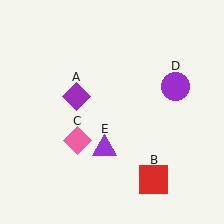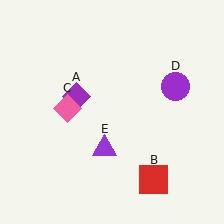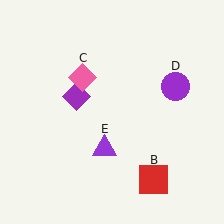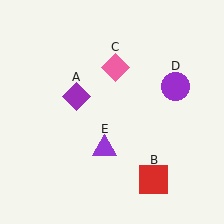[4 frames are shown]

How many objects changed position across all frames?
1 object changed position: pink diamond (object C).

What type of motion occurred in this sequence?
The pink diamond (object C) rotated clockwise around the center of the scene.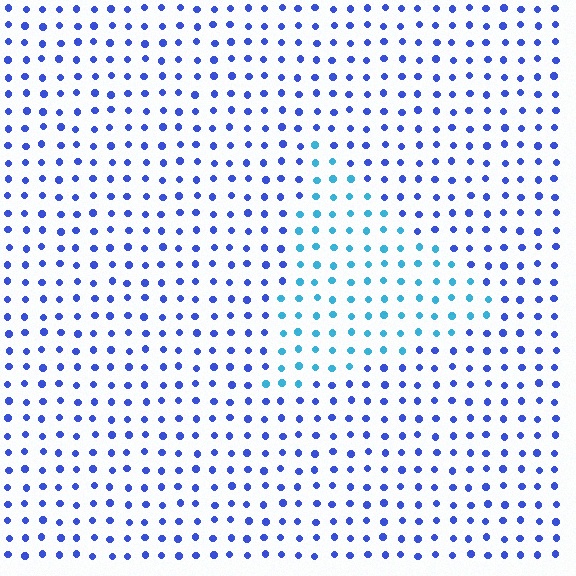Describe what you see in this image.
The image is filled with small blue elements in a uniform arrangement. A triangle-shaped region is visible where the elements are tinted to a slightly different hue, forming a subtle color boundary.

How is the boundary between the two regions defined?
The boundary is defined purely by a slight shift in hue (about 38 degrees). Spacing, size, and orientation are identical on both sides.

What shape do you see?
I see a triangle.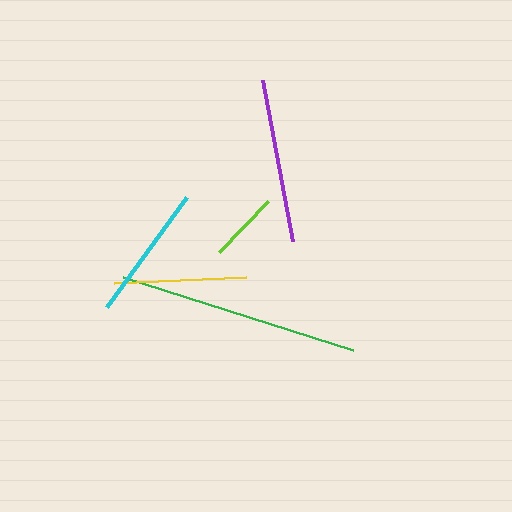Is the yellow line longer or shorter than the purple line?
The purple line is longer than the yellow line.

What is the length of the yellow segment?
The yellow segment is approximately 133 pixels long.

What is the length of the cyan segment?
The cyan segment is approximately 136 pixels long.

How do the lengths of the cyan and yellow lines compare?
The cyan and yellow lines are approximately the same length.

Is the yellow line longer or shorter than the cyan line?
The cyan line is longer than the yellow line.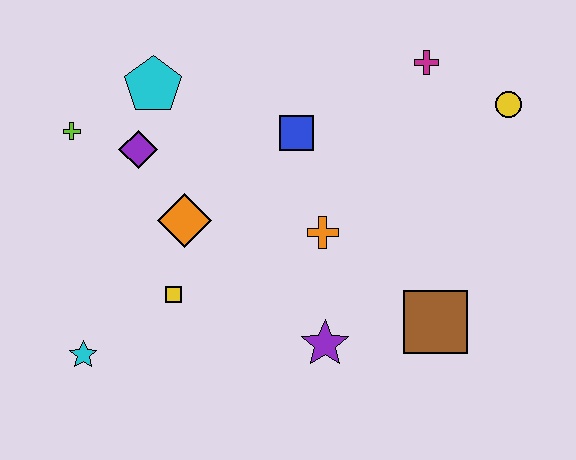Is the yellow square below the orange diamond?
Yes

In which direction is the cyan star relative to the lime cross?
The cyan star is below the lime cross.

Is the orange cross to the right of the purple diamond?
Yes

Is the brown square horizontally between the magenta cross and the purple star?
No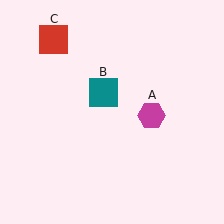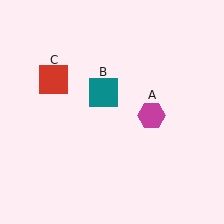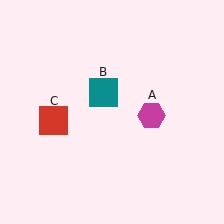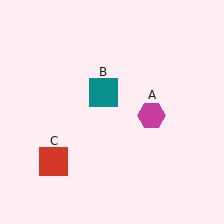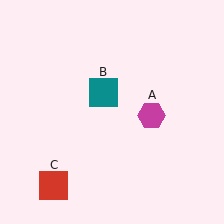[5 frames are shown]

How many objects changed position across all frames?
1 object changed position: red square (object C).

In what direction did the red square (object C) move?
The red square (object C) moved down.